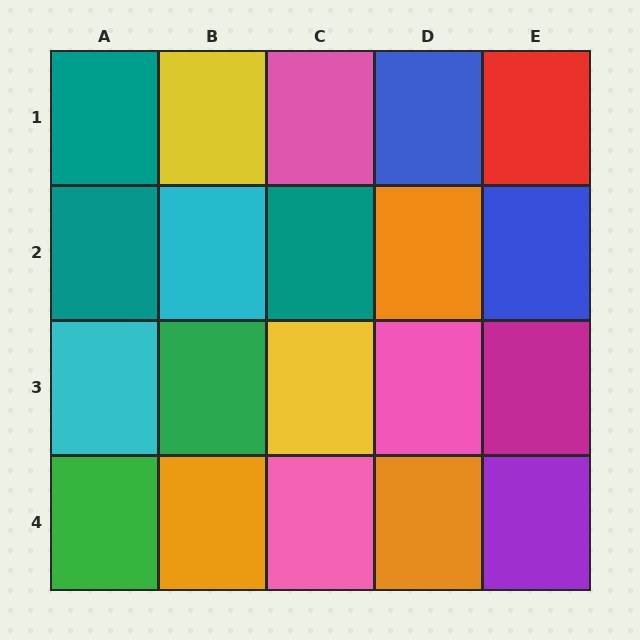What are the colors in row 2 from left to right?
Teal, cyan, teal, orange, blue.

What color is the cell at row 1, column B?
Yellow.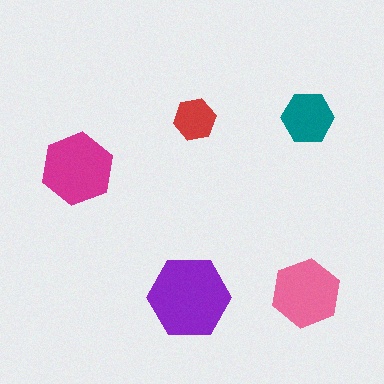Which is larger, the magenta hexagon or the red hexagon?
The magenta one.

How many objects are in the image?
There are 5 objects in the image.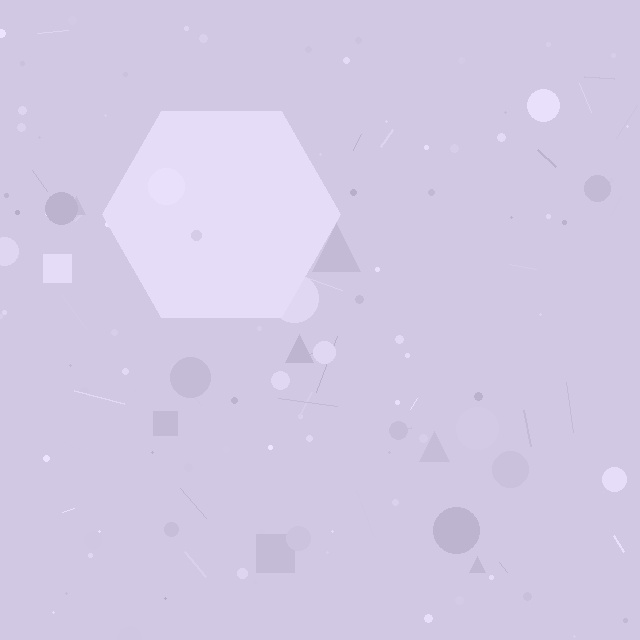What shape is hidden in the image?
A hexagon is hidden in the image.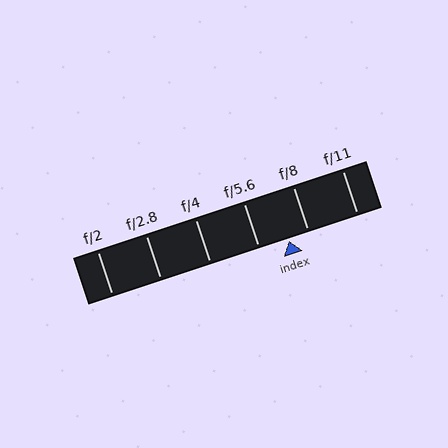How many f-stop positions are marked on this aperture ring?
There are 6 f-stop positions marked.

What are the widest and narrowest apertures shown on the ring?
The widest aperture shown is f/2 and the narrowest is f/11.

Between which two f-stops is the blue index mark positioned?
The index mark is between f/5.6 and f/8.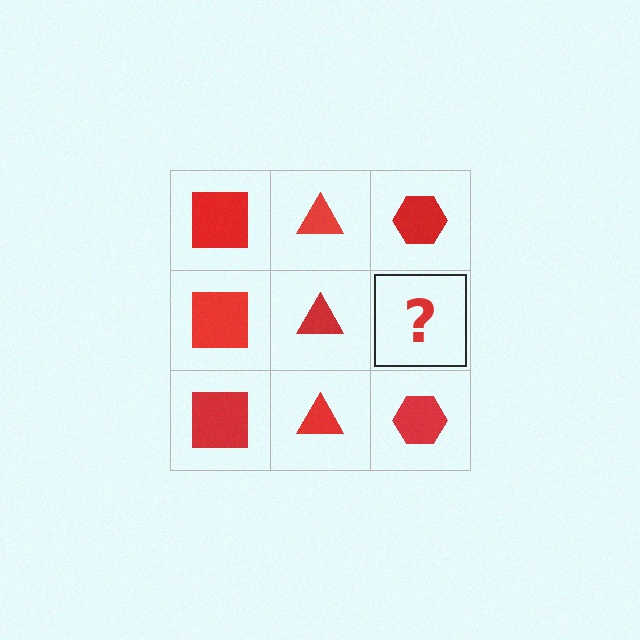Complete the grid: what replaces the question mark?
The question mark should be replaced with a red hexagon.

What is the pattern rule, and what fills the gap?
The rule is that each column has a consistent shape. The gap should be filled with a red hexagon.